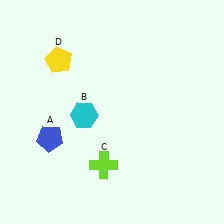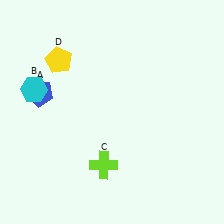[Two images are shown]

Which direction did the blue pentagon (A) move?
The blue pentagon (A) moved up.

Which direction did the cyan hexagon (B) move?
The cyan hexagon (B) moved left.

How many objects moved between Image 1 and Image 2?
2 objects moved between the two images.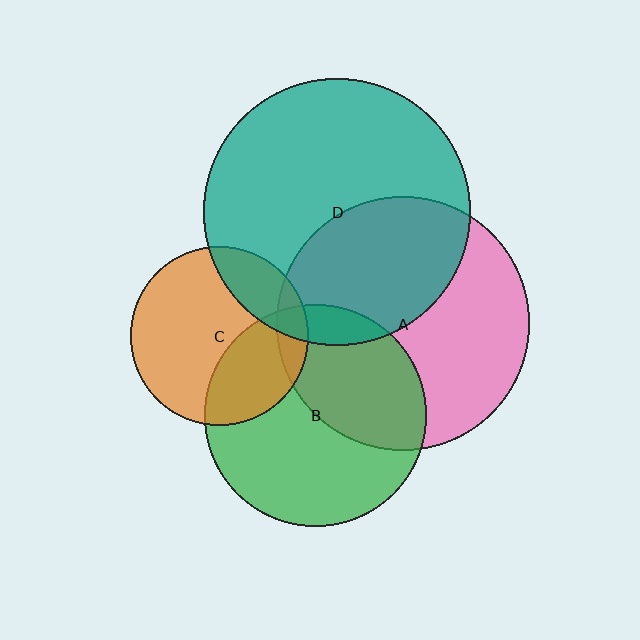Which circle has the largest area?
Circle D (teal).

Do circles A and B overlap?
Yes.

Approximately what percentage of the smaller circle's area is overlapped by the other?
Approximately 40%.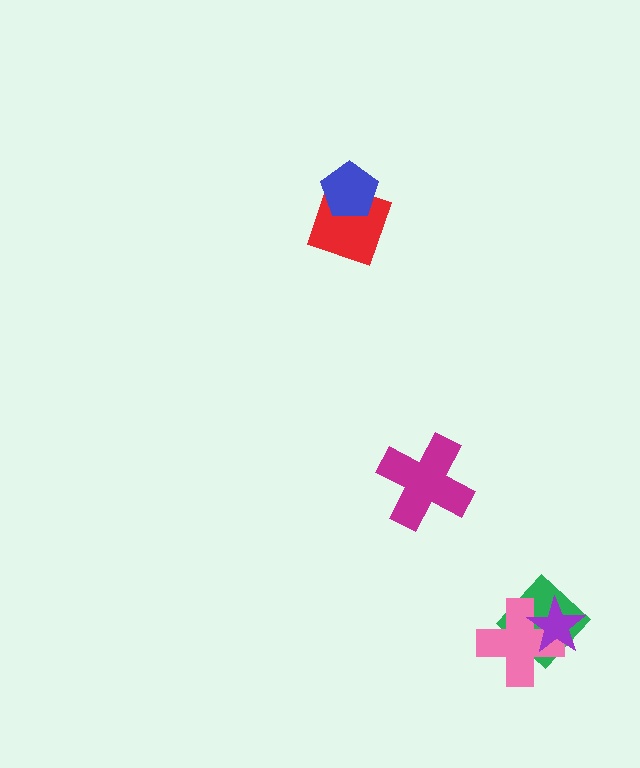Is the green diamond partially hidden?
Yes, it is partially covered by another shape.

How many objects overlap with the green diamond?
2 objects overlap with the green diamond.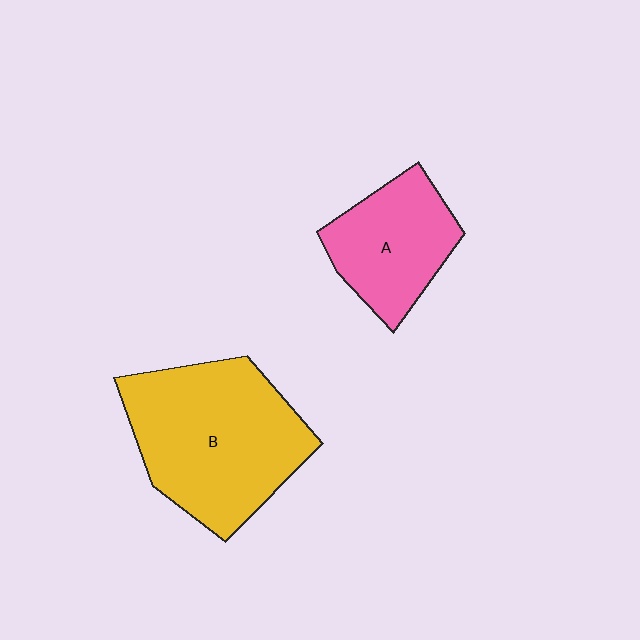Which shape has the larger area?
Shape B (yellow).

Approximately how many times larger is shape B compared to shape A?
Approximately 1.7 times.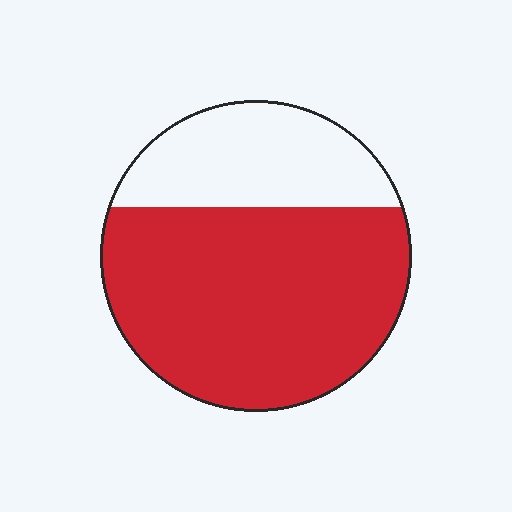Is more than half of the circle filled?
Yes.